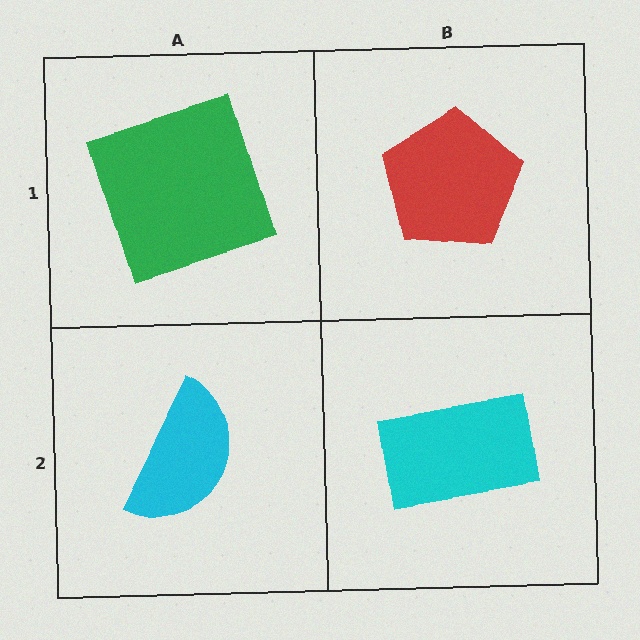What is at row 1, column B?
A red pentagon.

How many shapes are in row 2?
2 shapes.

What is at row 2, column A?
A cyan semicircle.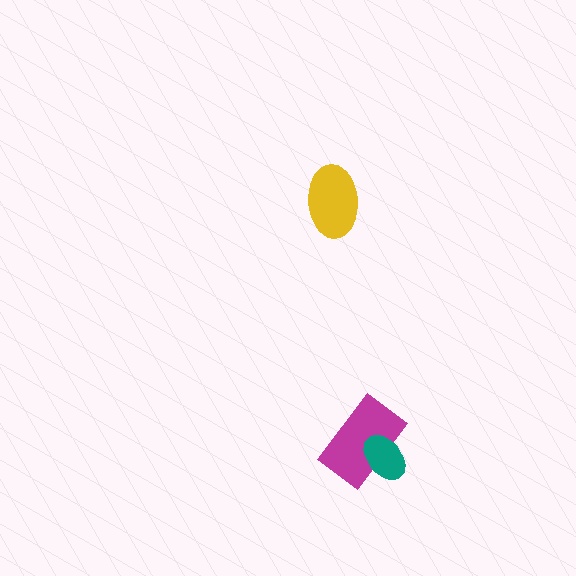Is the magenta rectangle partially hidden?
Yes, it is partially covered by another shape.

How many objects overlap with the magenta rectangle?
1 object overlaps with the magenta rectangle.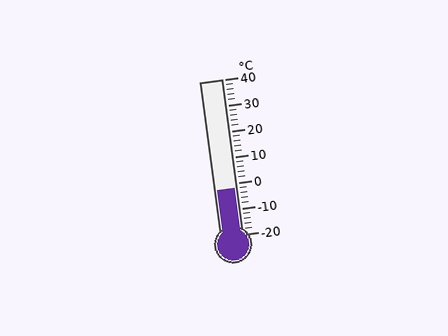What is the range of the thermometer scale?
The thermometer scale ranges from -20°C to 40°C.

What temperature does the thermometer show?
The thermometer shows approximately -2°C.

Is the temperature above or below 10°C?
The temperature is below 10°C.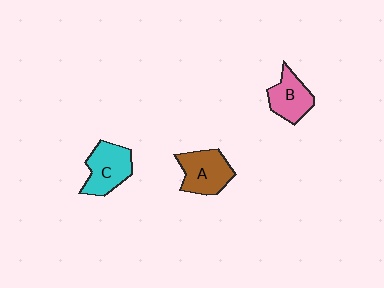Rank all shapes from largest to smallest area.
From largest to smallest: A (brown), C (cyan), B (pink).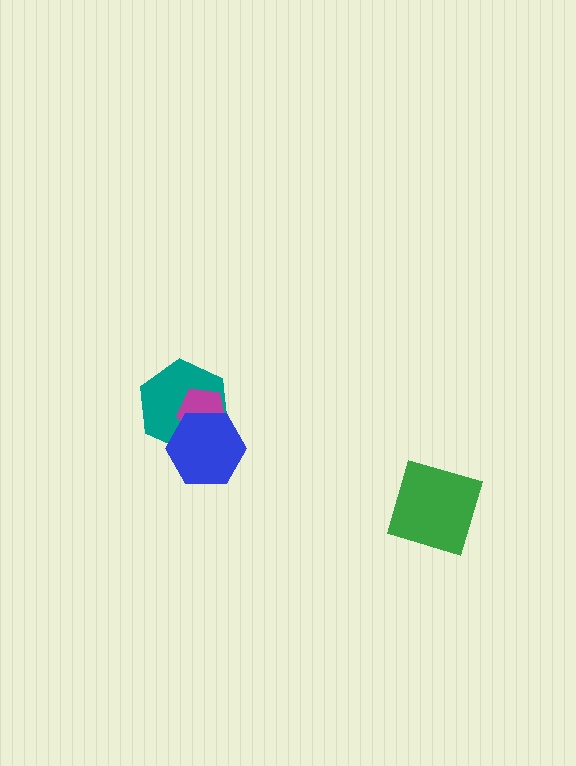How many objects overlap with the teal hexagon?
2 objects overlap with the teal hexagon.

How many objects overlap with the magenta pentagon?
2 objects overlap with the magenta pentagon.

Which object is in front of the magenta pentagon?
The blue hexagon is in front of the magenta pentagon.